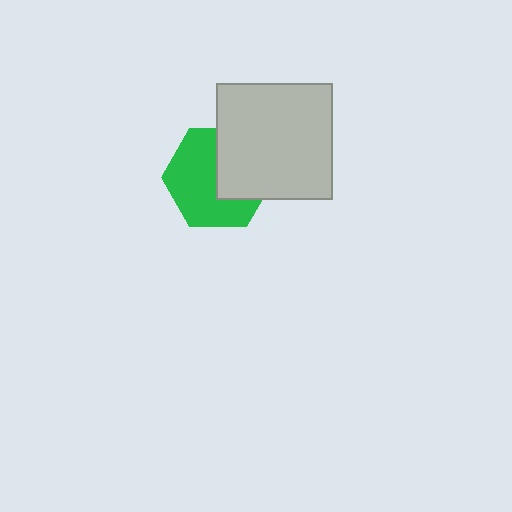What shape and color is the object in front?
The object in front is a light gray square.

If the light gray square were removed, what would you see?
You would see the complete green hexagon.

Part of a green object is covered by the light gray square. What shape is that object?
It is a hexagon.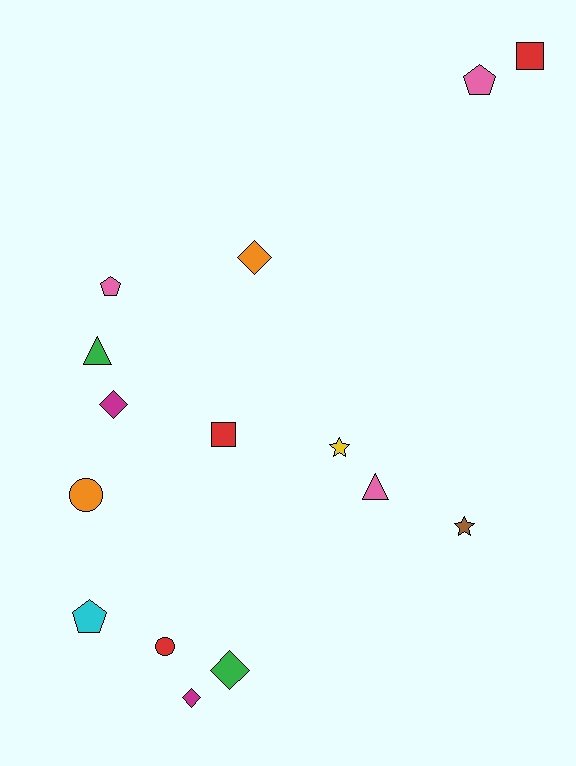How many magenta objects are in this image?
There are 2 magenta objects.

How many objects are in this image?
There are 15 objects.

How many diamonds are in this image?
There are 4 diamonds.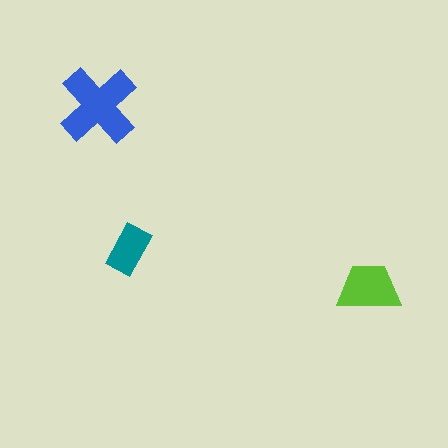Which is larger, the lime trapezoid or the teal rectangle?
The lime trapezoid.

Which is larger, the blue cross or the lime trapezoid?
The blue cross.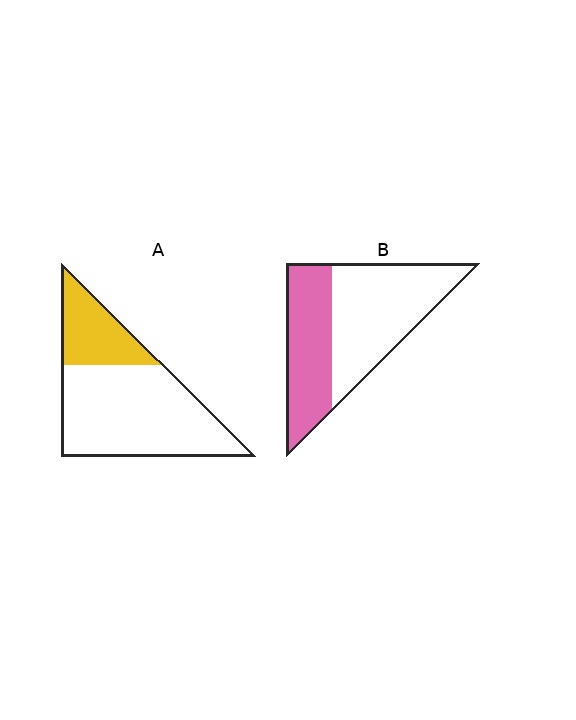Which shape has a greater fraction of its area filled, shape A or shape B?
Shape B.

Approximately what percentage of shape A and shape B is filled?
A is approximately 30% and B is approximately 40%.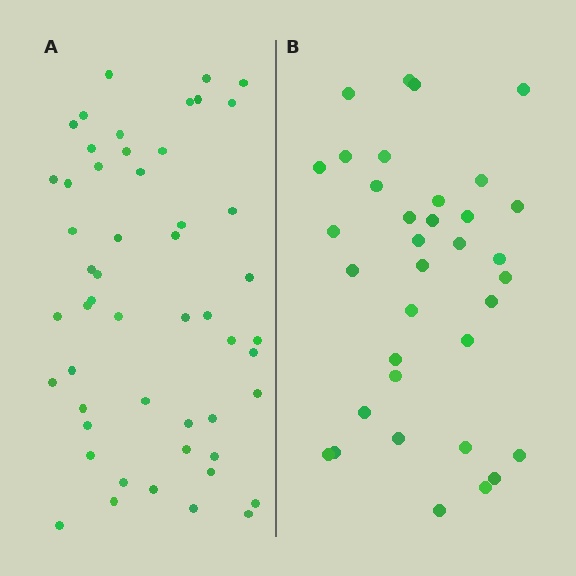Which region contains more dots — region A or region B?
Region A (the left region) has more dots.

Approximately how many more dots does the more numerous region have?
Region A has approximately 15 more dots than region B.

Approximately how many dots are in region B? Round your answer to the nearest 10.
About 40 dots. (The exact count is 35, which rounds to 40.)